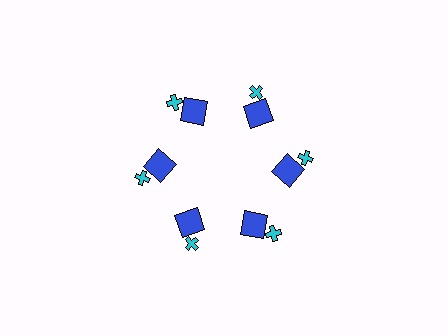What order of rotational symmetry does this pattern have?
This pattern has 6-fold rotational symmetry.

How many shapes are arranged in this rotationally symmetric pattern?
There are 12 shapes, arranged in 6 groups of 2.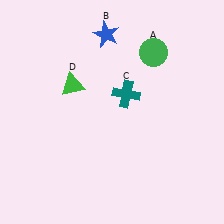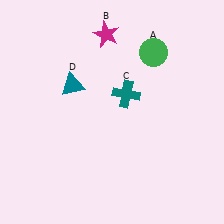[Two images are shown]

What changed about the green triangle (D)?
In Image 1, D is green. In Image 2, it changed to teal.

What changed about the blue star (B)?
In Image 1, B is blue. In Image 2, it changed to magenta.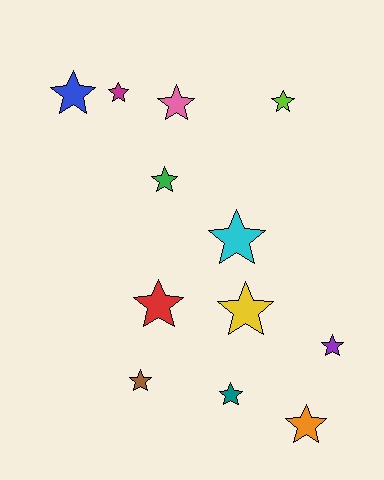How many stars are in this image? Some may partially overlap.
There are 12 stars.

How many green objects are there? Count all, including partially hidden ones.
There is 1 green object.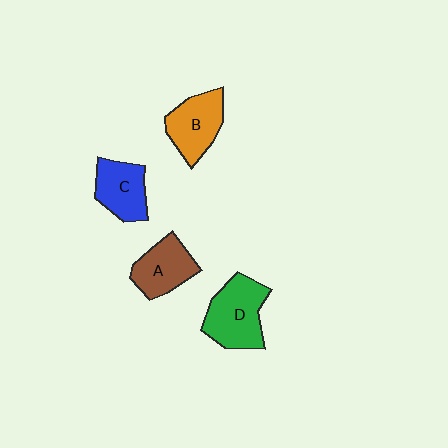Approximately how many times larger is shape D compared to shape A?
Approximately 1.3 times.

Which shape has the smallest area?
Shape C (blue).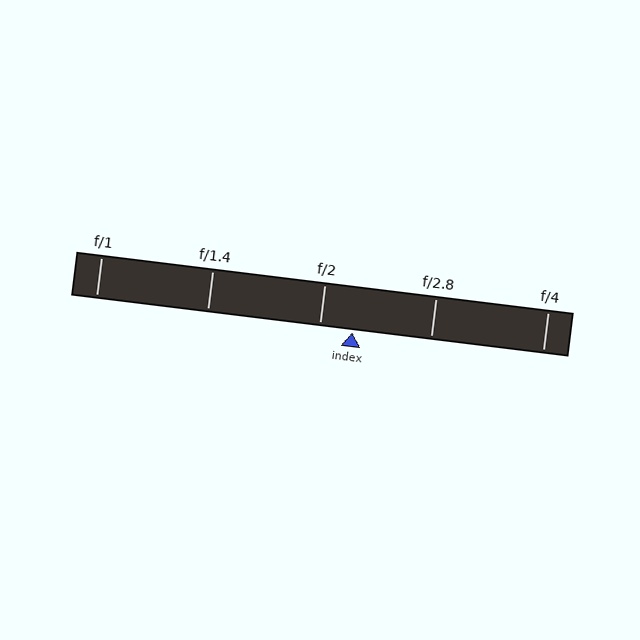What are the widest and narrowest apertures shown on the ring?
The widest aperture shown is f/1 and the narrowest is f/4.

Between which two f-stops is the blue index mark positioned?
The index mark is between f/2 and f/2.8.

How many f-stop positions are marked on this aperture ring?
There are 5 f-stop positions marked.